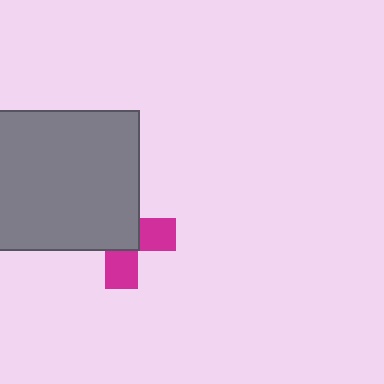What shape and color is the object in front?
The object in front is a gray rectangle.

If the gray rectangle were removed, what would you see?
You would see the complete magenta cross.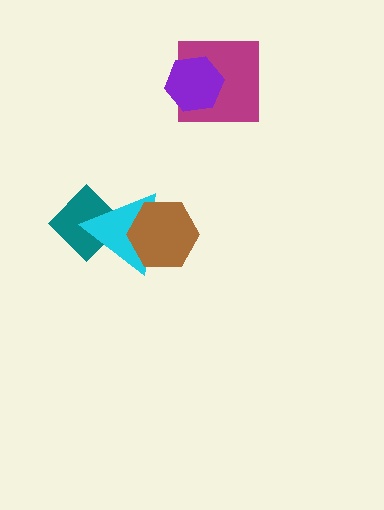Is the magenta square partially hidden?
Yes, it is partially covered by another shape.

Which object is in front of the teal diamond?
The cyan triangle is in front of the teal diamond.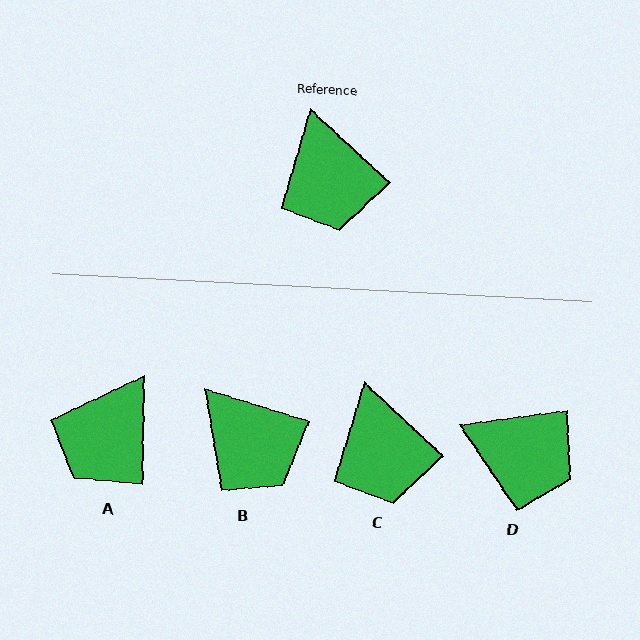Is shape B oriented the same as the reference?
No, it is off by about 26 degrees.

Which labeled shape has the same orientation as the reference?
C.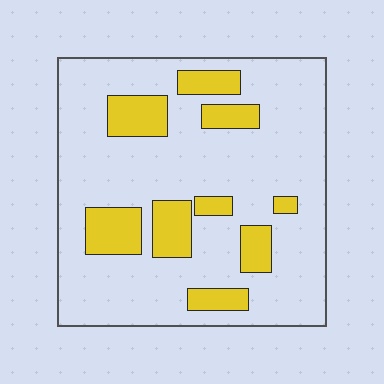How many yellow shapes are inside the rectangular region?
9.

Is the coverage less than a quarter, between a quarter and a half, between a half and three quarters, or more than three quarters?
Less than a quarter.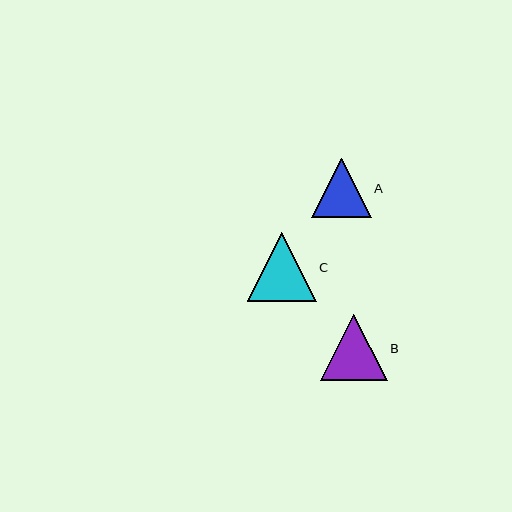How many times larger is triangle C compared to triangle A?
Triangle C is approximately 1.2 times the size of triangle A.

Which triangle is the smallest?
Triangle A is the smallest with a size of approximately 60 pixels.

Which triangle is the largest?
Triangle C is the largest with a size of approximately 69 pixels.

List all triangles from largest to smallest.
From largest to smallest: C, B, A.